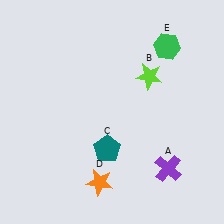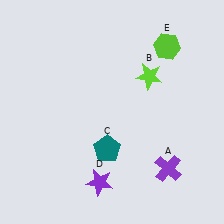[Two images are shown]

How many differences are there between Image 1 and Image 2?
There are 2 differences between the two images.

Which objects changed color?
D changed from orange to purple. E changed from green to lime.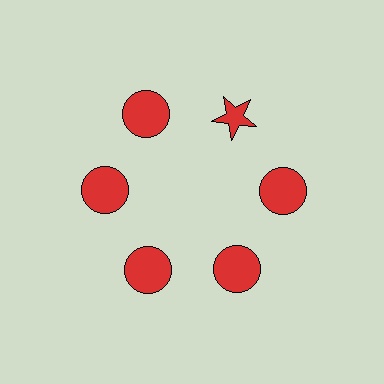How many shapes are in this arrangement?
There are 6 shapes arranged in a ring pattern.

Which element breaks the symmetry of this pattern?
The red star at roughly the 1 o'clock position breaks the symmetry. All other shapes are red circles.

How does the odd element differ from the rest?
It has a different shape: star instead of circle.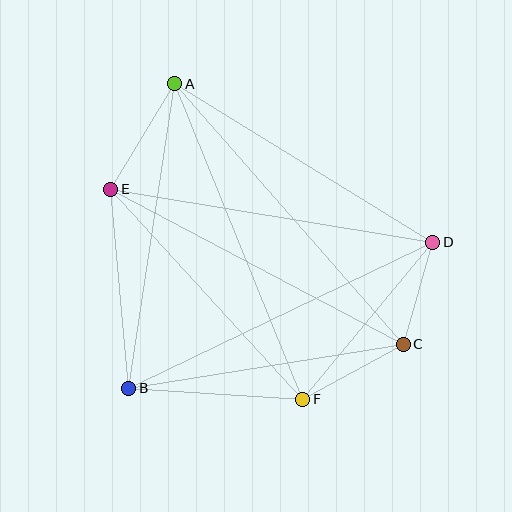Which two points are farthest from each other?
Points A and C are farthest from each other.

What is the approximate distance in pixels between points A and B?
The distance between A and B is approximately 308 pixels.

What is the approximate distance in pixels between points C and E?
The distance between C and E is approximately 331 pixels.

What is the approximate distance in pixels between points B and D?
The distance between B and D is approximately 337 pixels.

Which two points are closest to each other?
Points C and D are closest to each other.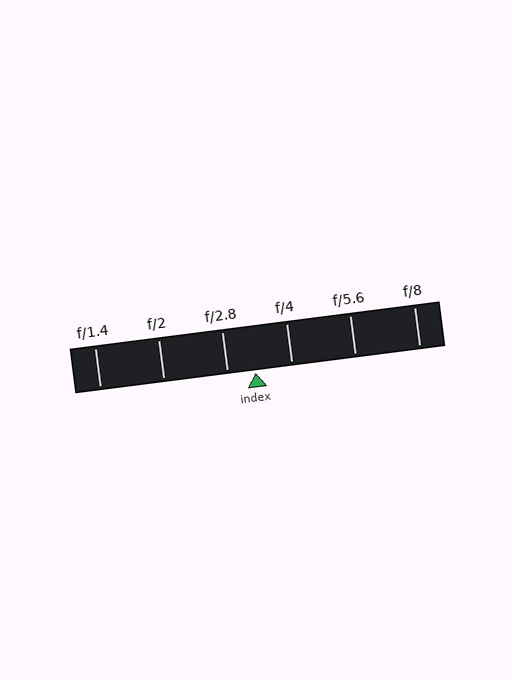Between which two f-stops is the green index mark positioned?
The index mark is between f/2.8 and f/4.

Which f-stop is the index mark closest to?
The index mark is closest to f/2.8.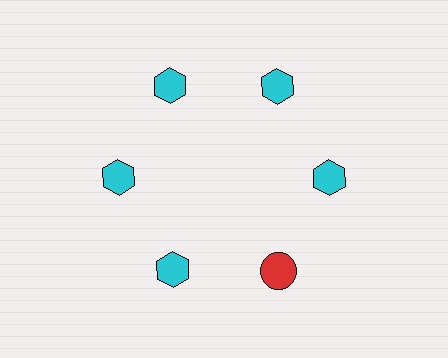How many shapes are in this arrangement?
There are 6 shapes arranged in a ring pattern.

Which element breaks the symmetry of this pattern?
The red circle at roughly the 5 o'clock position breaks the symmetry. All other shapes are cyan hexagons.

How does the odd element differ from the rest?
It differs in both color (red instead of cyan) and shape (circle instead of hexagon).